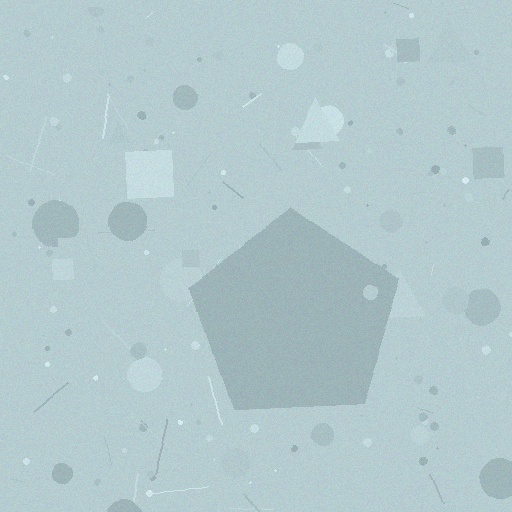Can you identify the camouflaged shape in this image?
The camouflaged shape is a pentagon.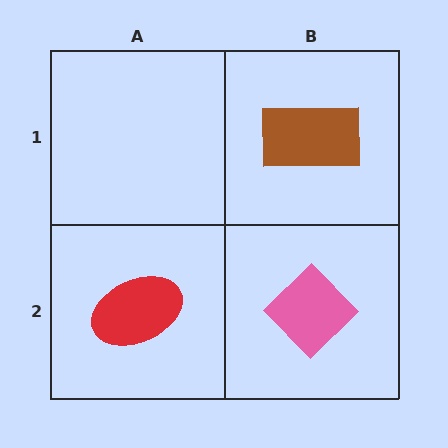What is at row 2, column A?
A red ellipse.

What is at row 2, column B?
A pink diamond.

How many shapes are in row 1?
1 shape.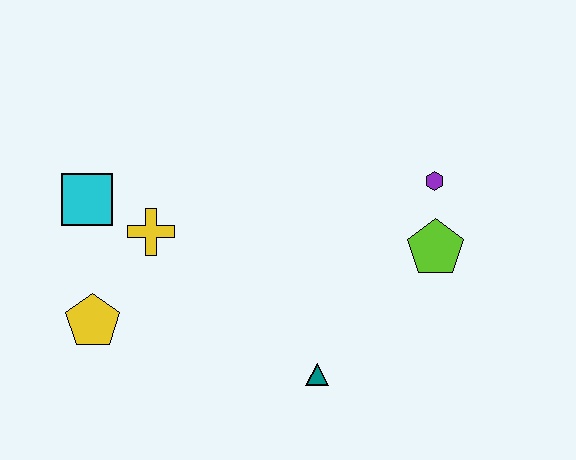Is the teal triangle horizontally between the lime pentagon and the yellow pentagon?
Yes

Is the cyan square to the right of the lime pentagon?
No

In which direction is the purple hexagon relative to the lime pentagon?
The purple hexagon is above the lime pentagon.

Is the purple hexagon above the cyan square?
Yes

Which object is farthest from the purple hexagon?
The yellow pentagon is farthest from the purple hexagon.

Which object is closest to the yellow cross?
The cyan square is closest to the yellow cross.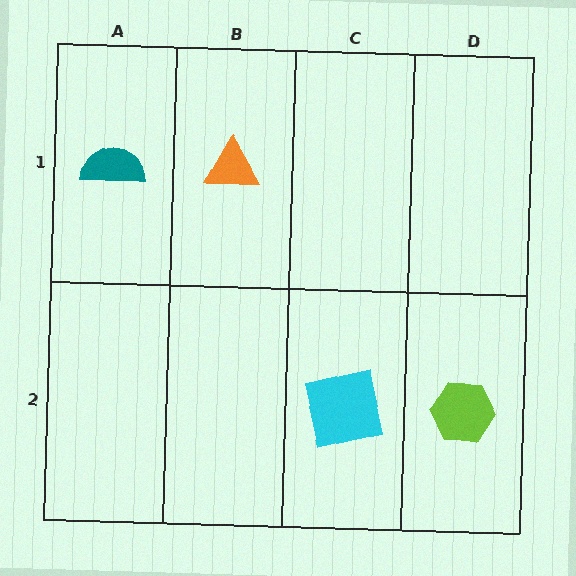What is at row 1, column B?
An orange triangle.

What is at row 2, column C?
A cyan square.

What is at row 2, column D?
A lime hexagon.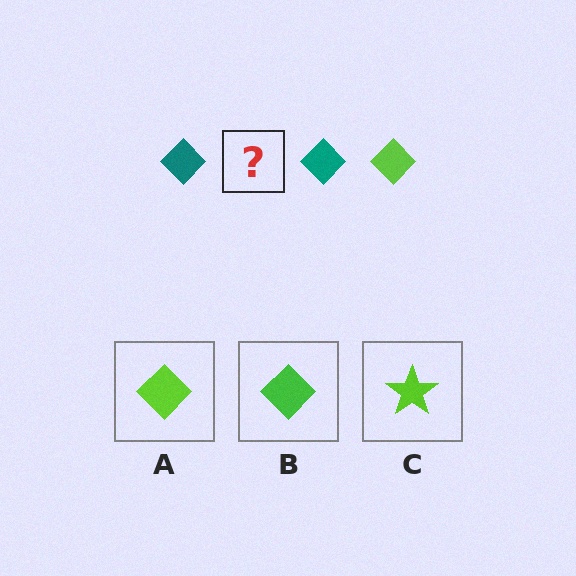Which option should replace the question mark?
Option A.